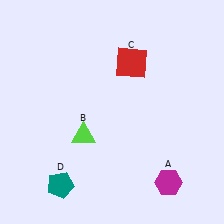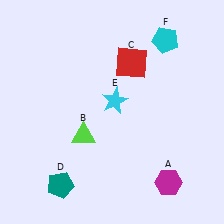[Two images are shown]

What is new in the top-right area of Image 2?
A cyan star (E) was added in the top-right area of Image 2.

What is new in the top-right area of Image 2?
A cyan pentagon (F) was added in the top-right area of Image 2.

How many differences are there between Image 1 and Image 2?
There are 2 differences between the two images.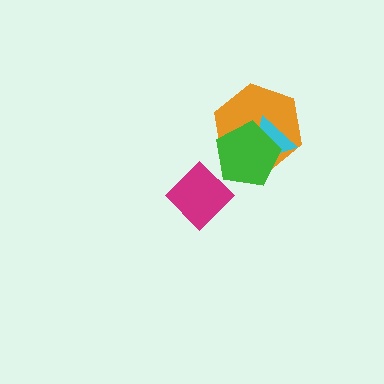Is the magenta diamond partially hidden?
No, no other shape covers it.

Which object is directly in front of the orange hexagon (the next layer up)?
The cyan triangle is directly in front of the orange hexagon.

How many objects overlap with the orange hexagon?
2 objects overlap with the orange hexagon.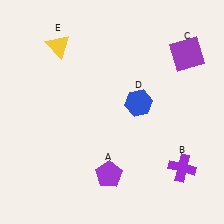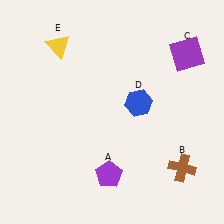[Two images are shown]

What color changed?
The cross (B) changed from purple in Image 1 to brown in Image 2.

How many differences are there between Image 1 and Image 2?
There is 1 difference between the two images.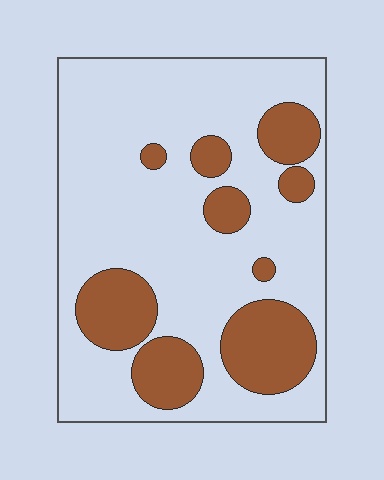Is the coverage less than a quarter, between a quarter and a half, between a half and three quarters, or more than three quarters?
Between a quarter and a half.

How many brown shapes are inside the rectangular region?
9.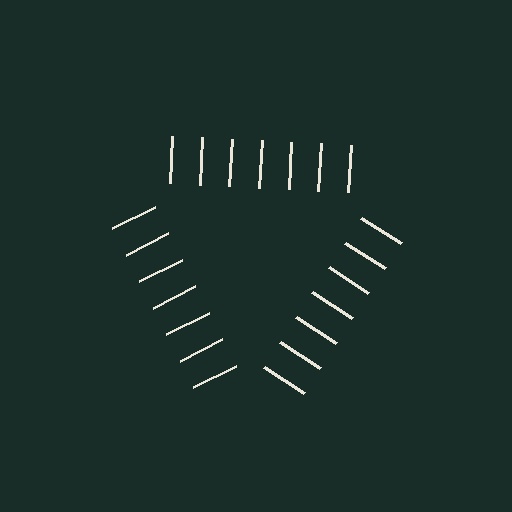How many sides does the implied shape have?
3 sides — the line-ends trace a triangle.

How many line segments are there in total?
21 — 7 along each of the 3 edges.